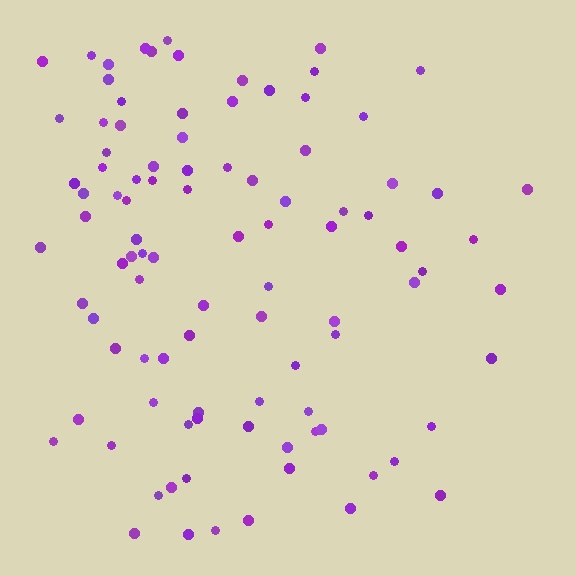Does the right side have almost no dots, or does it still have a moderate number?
Still a moderate number, just noticeably fewer than the left.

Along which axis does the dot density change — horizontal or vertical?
Horizontal.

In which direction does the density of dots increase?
From right to left, with the left side densest.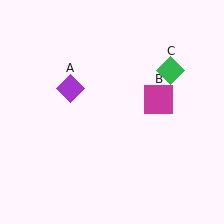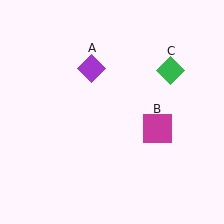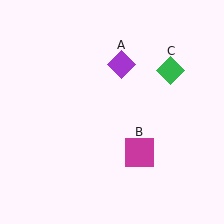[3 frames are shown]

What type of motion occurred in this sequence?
The purple diamond (object A), magenta square (object B) rotated clockwise around the center of the scene.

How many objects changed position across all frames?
2 objects changed position: purple diamond (object A), magenta square (object B).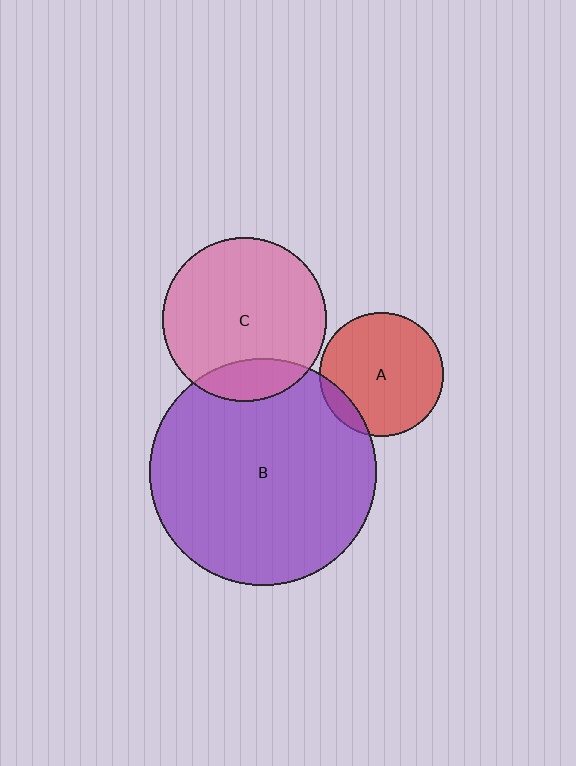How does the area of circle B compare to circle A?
Approximately 3.4 times.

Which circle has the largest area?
Circle B (purple).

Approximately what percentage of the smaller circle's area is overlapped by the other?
Approximately 10%.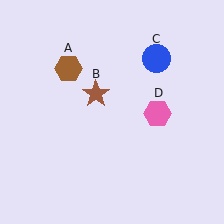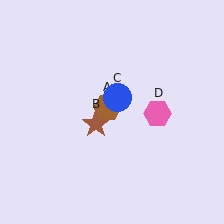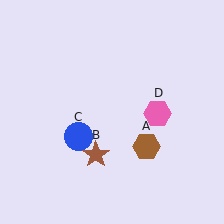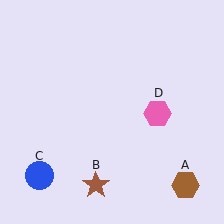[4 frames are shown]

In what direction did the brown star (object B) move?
The brown star (object B) moved down.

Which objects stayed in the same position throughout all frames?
Pink hexagon (object D) remained stationary.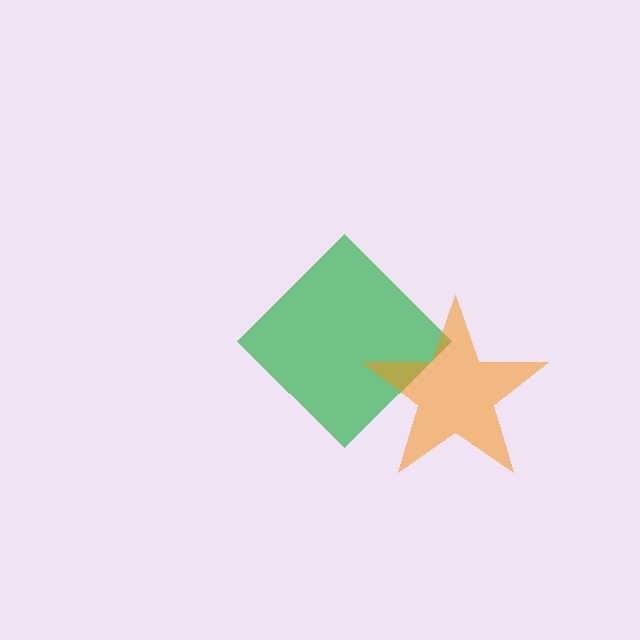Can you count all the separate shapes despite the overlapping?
Yes, there are 2 separate shapes.